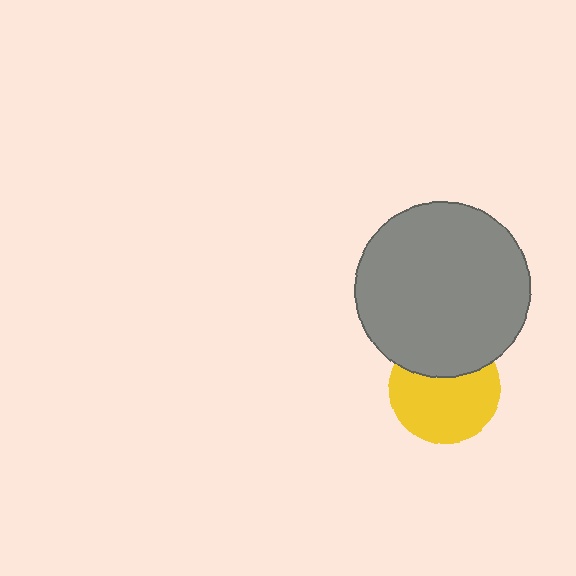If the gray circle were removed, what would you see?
You would see the complete yellow circle.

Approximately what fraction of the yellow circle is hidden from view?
Roughly 33% of the yellow circle is hidden behind the gray circle.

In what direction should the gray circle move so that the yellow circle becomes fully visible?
The gray circle should move up. That is the shortest direction to clear the overlap and leave the yellow circle fully visible.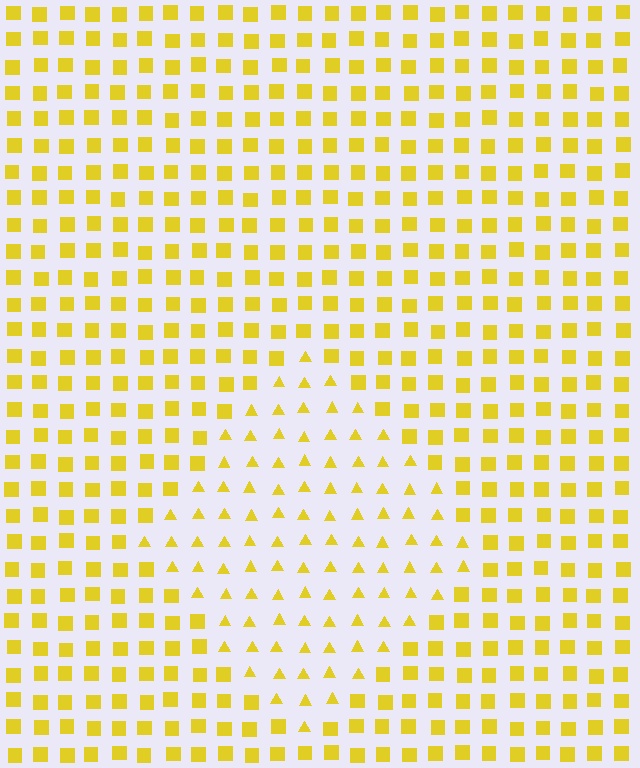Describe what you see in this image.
The image is filled with small yellow elements arranged in a uniform grid. A diamond-shaped region contains triangles, while the surrounding area contains squares. The boundary is defined purely by the change in element shape.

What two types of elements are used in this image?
The image uses triangles inside the diamond region and squares outside it.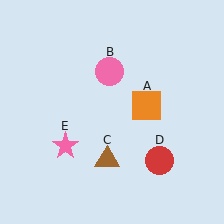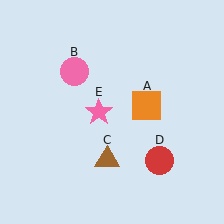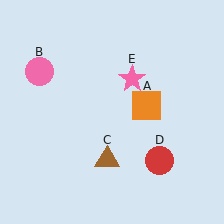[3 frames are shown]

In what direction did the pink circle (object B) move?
The pink circle (object B) moved left.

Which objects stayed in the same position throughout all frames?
Orange square (object A) and brown triangle (object C) and red circle (object D) remained stationary.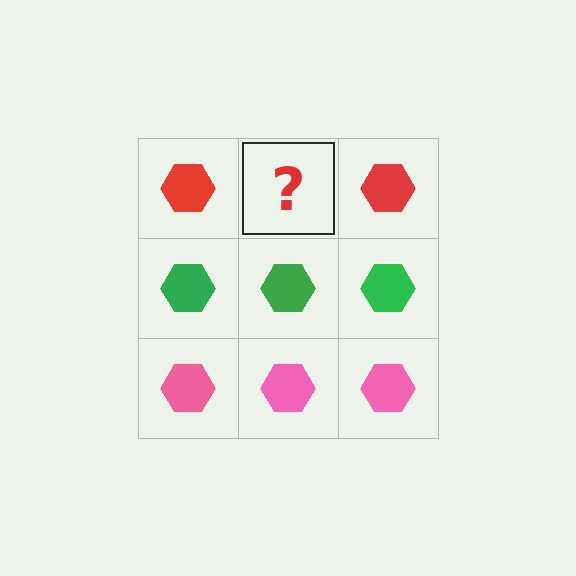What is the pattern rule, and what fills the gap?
The rule is that each row has a consistent color. The gap should be filled with a red hexagon.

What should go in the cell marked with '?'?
The missing cell should contain a red hexagon.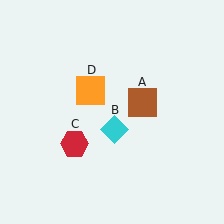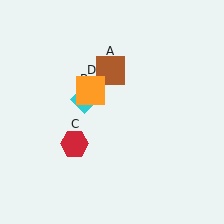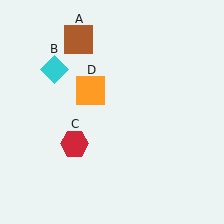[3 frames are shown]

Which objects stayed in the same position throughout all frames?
Red hexagon (object C) and orange square (object D) remained stationary.